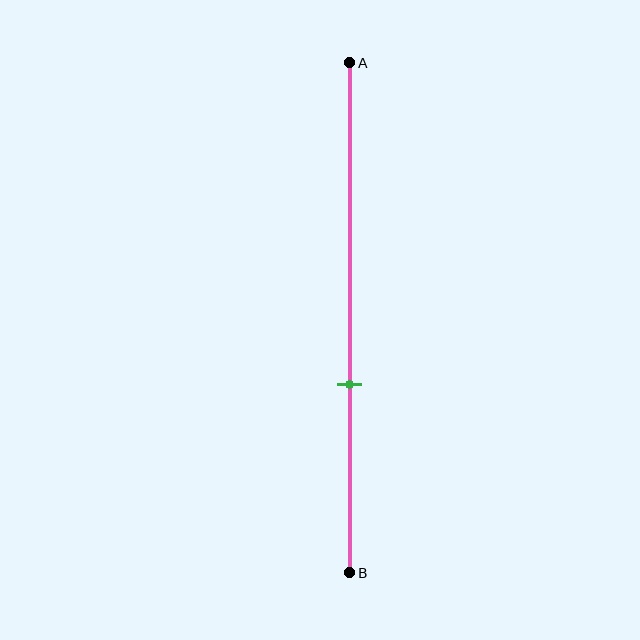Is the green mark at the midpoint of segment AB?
No, the mark is at about 65% from A, not at the 50% midpoint.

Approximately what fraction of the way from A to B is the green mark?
The green mark is approximately 65% of the way from A to B.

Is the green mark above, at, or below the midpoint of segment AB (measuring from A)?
The green mark is below the midpoint of segment AB.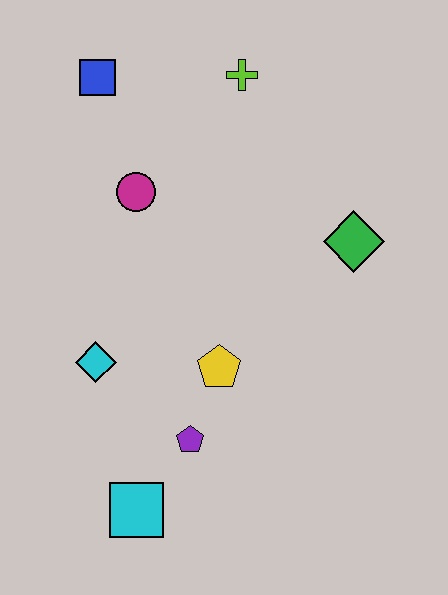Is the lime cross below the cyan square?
No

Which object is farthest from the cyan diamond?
The lime cross is farthest from the cyan diamond.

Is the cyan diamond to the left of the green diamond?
Yes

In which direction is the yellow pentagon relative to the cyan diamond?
The yellow pentagon is to the right of the cyan diamond.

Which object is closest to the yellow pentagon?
The purple pentagon is closest to the yellow pentagon.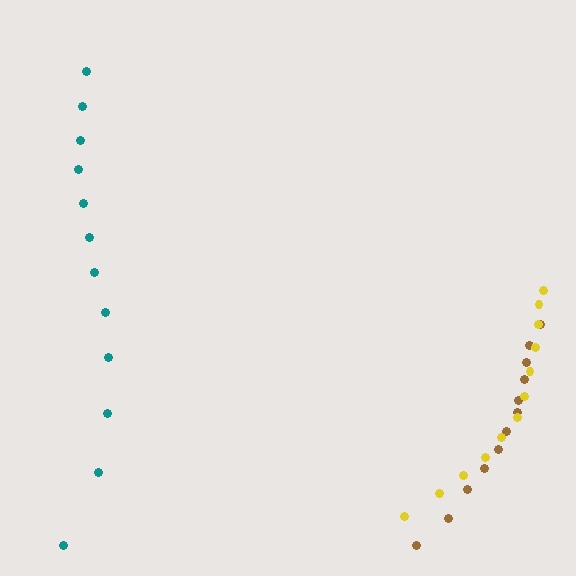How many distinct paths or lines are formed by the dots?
There are 3 distinct paths.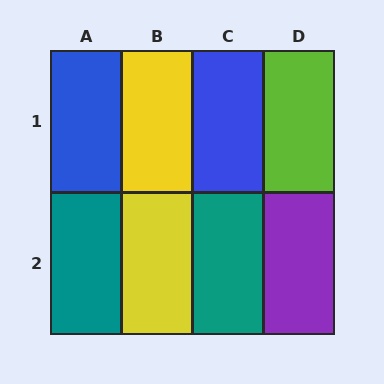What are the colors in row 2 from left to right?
Teal, yellow, teal, purple.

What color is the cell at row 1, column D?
Lime.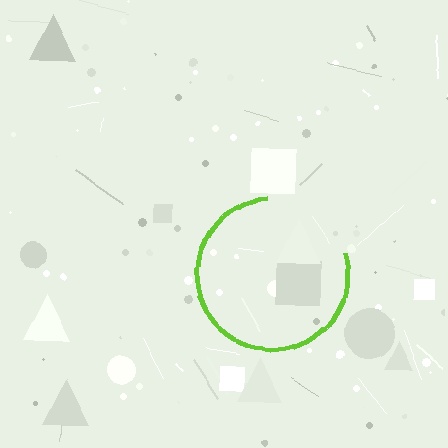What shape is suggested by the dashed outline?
The dashed outline suggests a circle.